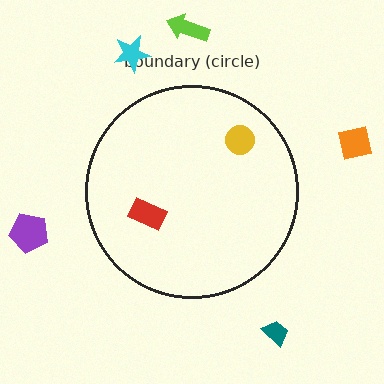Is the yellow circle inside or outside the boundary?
Inside.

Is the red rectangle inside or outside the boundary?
Inside.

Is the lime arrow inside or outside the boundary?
Outside.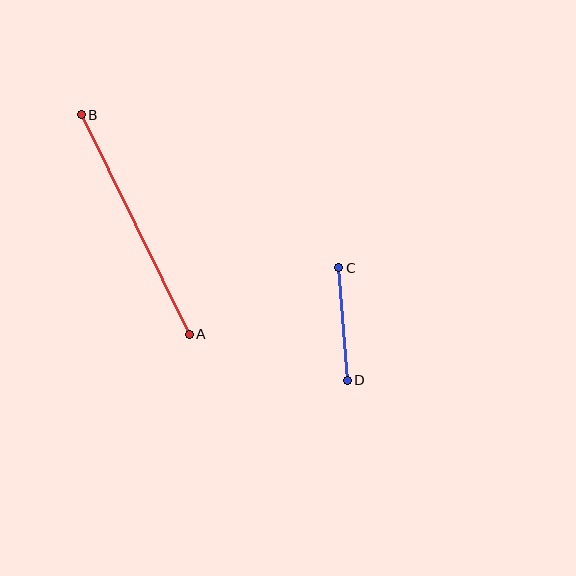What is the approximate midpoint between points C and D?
The midpoint is at approximately (343, 324) pixels.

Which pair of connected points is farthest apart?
Points A and B are farthest apart.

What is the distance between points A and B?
The distance is approximately 245 pixels.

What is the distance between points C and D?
The distance is approximately 113 pixels.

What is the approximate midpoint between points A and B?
The midpoint is at approximately (135, 225) pixels.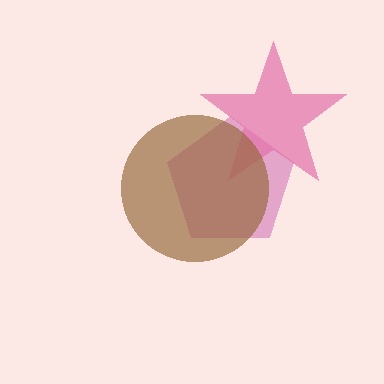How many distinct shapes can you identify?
There are 3 distinct shapes: a magenta pentagon, a pink star, a brown circle.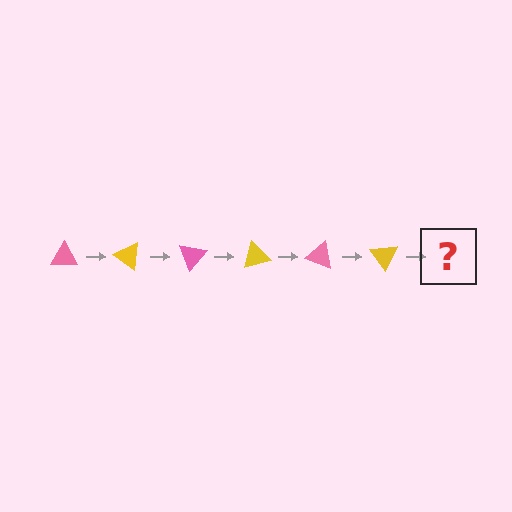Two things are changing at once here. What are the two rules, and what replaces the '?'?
The two rules are that it rotates 35 degrees each step and the color cycles through pink and yellow. The '?' should be a pink triangle, rotated 210 degrees from the start.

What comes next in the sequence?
The next element should be a pink triangle, rotated 210 degrees from the start.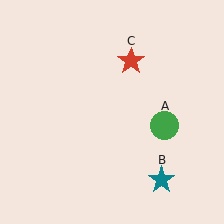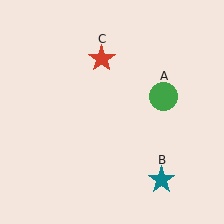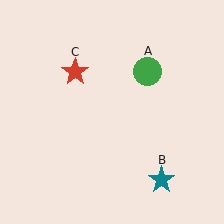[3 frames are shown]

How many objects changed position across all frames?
2 objects changed position: green circle (object A), red star (object C).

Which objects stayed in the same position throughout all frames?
Teal star (object B) remained stationary.